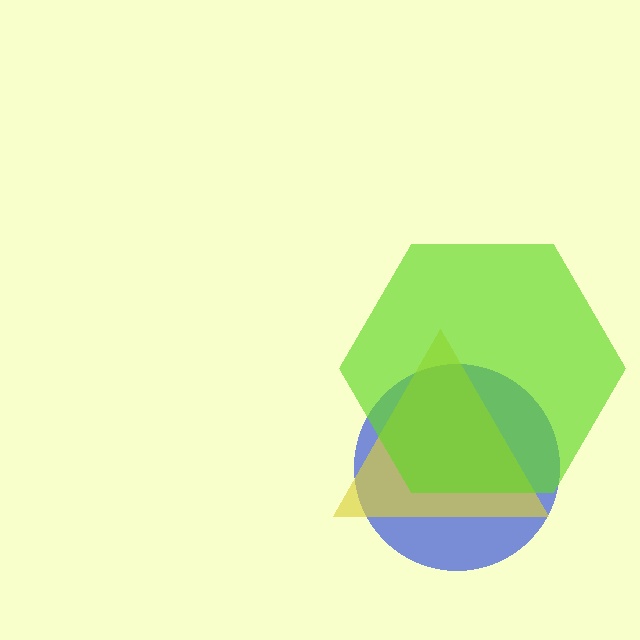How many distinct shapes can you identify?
There are 3 distinct shapes: a blue circle, a yellow triangle, a lime hexagon.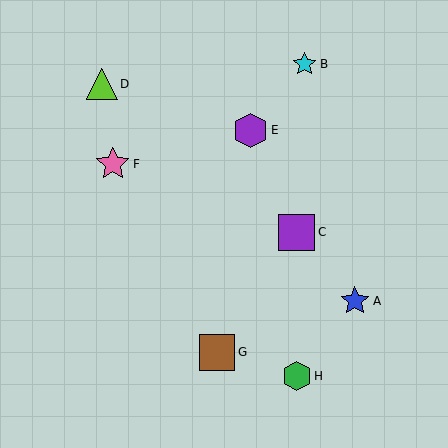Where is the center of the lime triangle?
The center of the lime triangle is at (102, 84).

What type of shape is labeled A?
Shape A is a blue star.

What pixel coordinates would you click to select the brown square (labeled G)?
Click at (217, 352) to select the brown square G.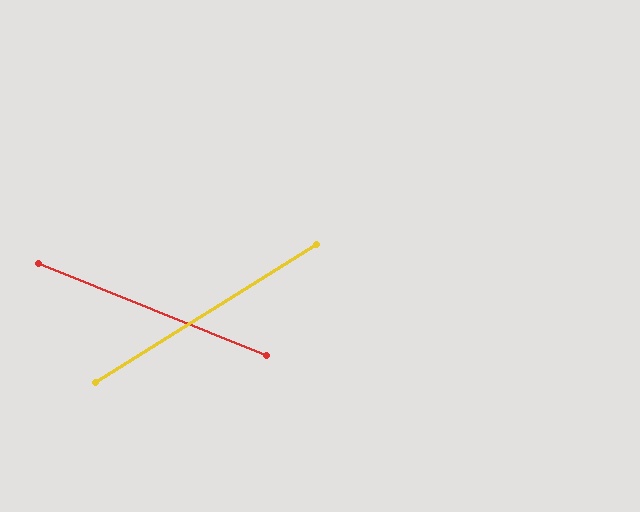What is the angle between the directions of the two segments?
Approximately 54 degrees.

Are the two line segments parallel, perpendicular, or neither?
Neither parallel nor perpendicular — they differ by about 54°.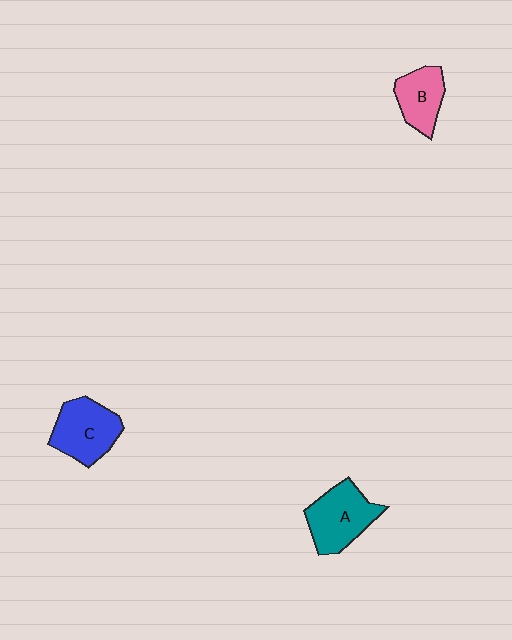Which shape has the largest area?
Shape A (teal).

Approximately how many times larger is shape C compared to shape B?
Approximately 1.4 times.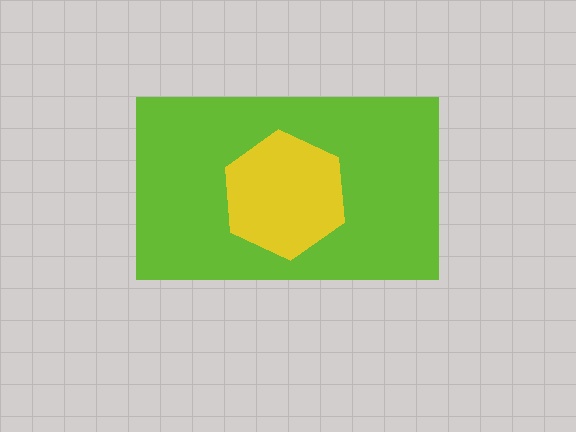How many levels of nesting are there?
2.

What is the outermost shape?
The lime rectangle.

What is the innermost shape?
The yellow hexagon.